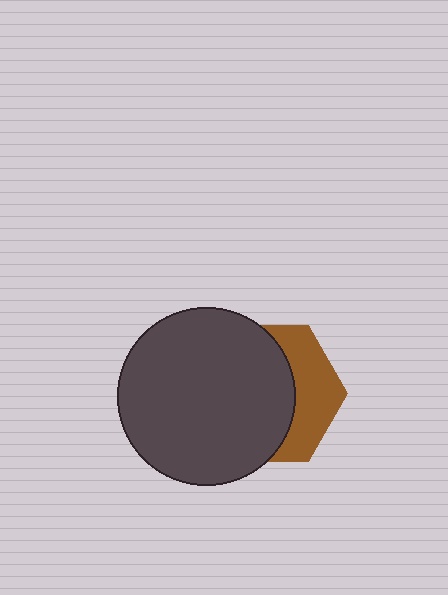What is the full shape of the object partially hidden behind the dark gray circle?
The partially hidden object is a brown hexagon.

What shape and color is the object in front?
The object in front is a dark gray circle.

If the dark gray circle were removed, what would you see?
You would see the complete brown hexagon.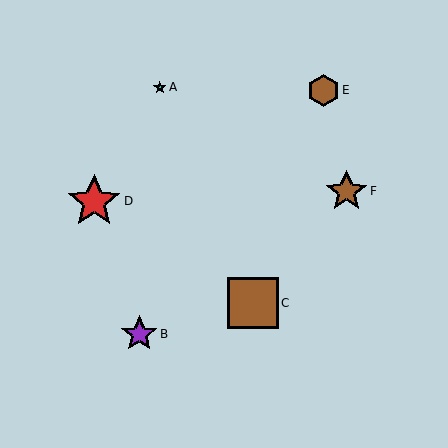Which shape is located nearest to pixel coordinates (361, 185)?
The brown star (labeled F) at (347, 191) is nearest to that location.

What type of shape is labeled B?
Shape B is a purple star.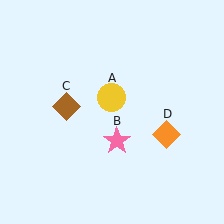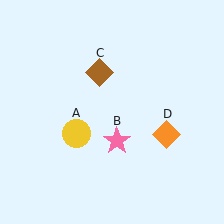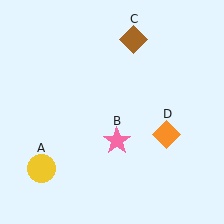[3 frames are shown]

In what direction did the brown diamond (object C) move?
The brown diamond (object C) moved up and to the right.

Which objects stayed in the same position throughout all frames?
Pink star (object B) and orange diamond (object D) remained stationary.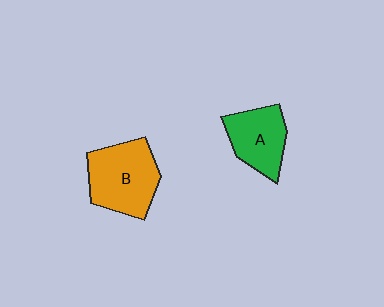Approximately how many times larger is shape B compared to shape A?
Approximately 1.3 times.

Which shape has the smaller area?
Shape A (green).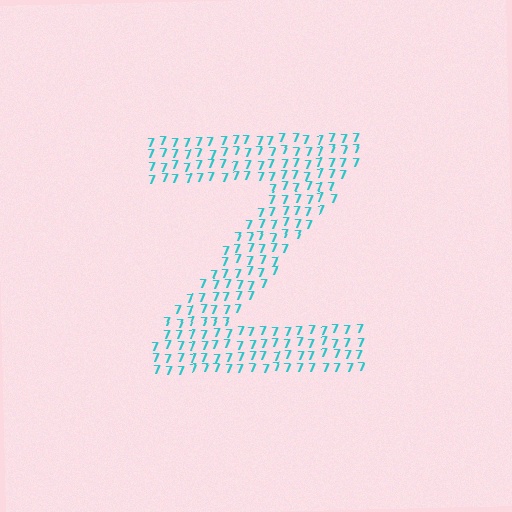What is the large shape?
The large shape is the letter Z.